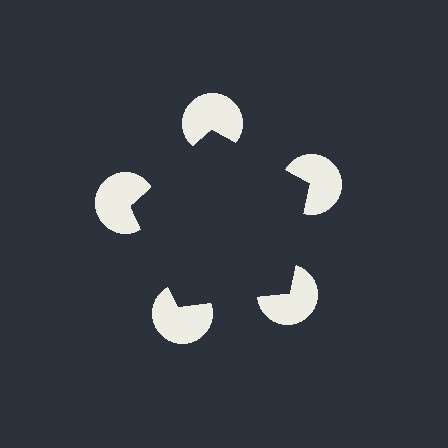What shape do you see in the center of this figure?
An illusory pentagon — its edges are inferred from the aligned wedge cuts in the pac-man discs, not physically drawn.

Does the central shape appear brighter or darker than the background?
It typically appears slightly darker than the background, even though no actual brightness change is drawn.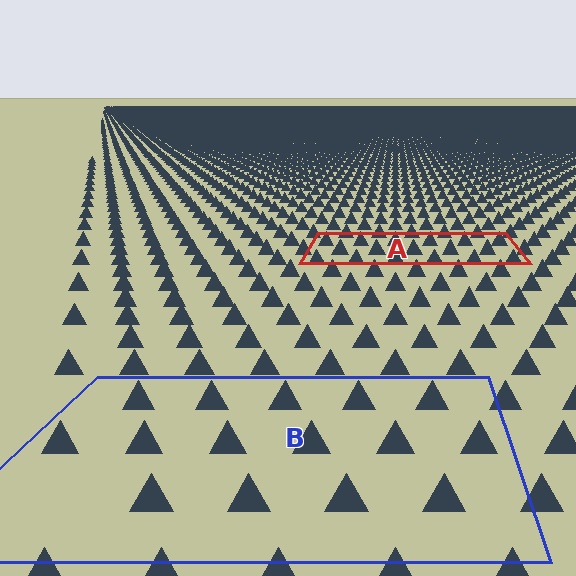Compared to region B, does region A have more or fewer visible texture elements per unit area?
Region A has more texture elements per unit area — they are packed more densely because it is farther away.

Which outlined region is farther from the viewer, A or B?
Region A is farther from the viewer — the texture elements inside it appear smaller and more densely packed.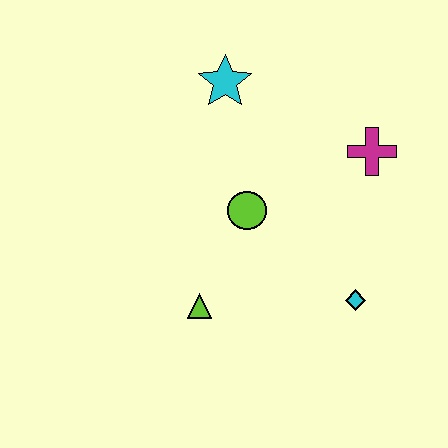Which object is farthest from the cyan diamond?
The cyan star is farthest from the cyan diamond.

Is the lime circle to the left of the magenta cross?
Yes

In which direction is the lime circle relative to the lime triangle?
The lime circle is above the lime triangle.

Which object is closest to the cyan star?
The lime circle is closest to the cyan star.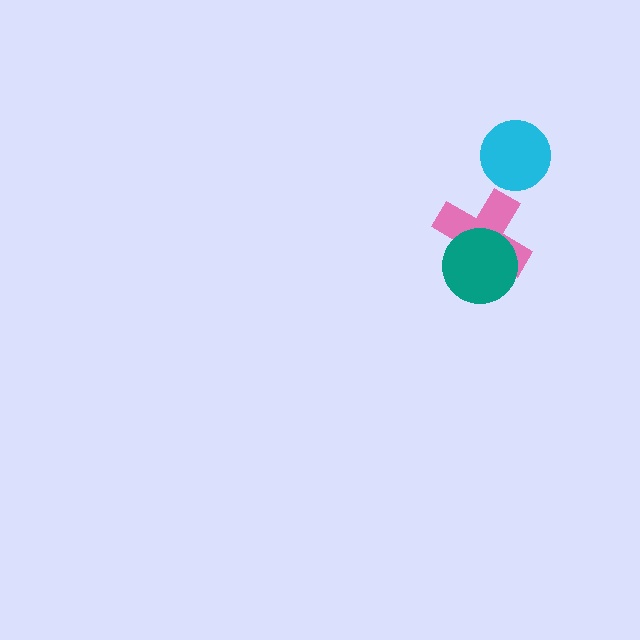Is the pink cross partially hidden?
Yes, it is partially covered by another shape.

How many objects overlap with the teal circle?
1 object overlaps with the teal circle.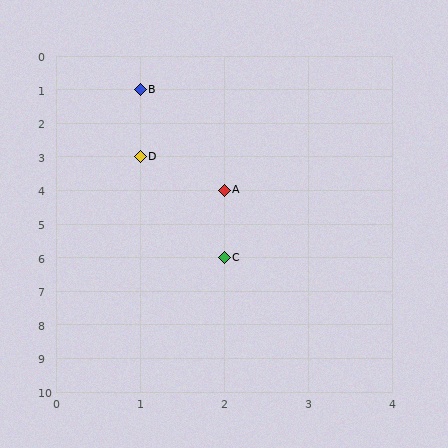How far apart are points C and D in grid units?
Points C and D are 1 column and 3 rows apart (about 3.2 grid units diagonally).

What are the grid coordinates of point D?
Point D is at grid coordinates (1, 3).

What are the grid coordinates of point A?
Point A is at grid coordinates (2, 4).